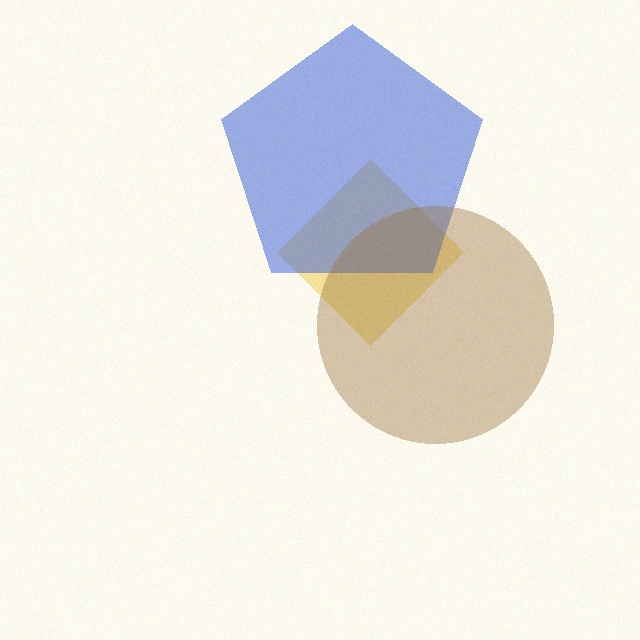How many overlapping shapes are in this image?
There are 3 overlapping shapes in the image.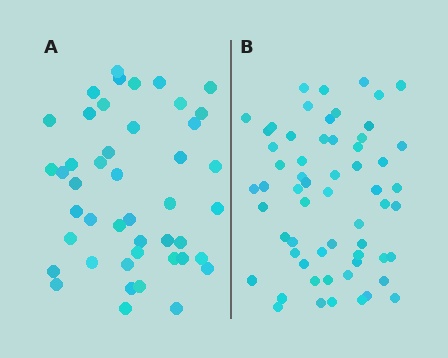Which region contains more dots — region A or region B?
Region B (the right region) has more dots.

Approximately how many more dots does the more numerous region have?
Region B has approximately 15 more dots than region A.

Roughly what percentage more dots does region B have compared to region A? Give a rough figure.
About 35% more.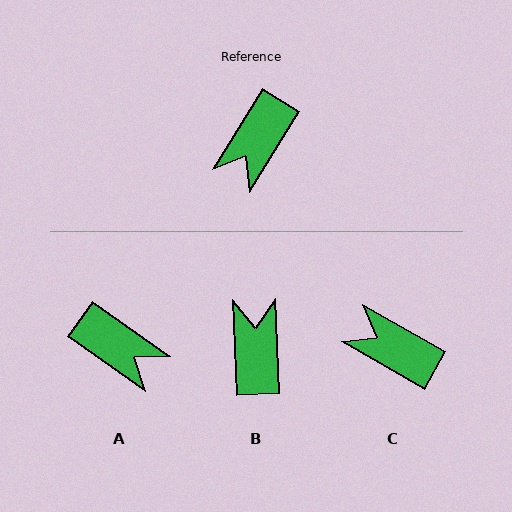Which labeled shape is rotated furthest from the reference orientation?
B, about 146 degrees away.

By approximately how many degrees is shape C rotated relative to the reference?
Approximately 88 degrees clockwise.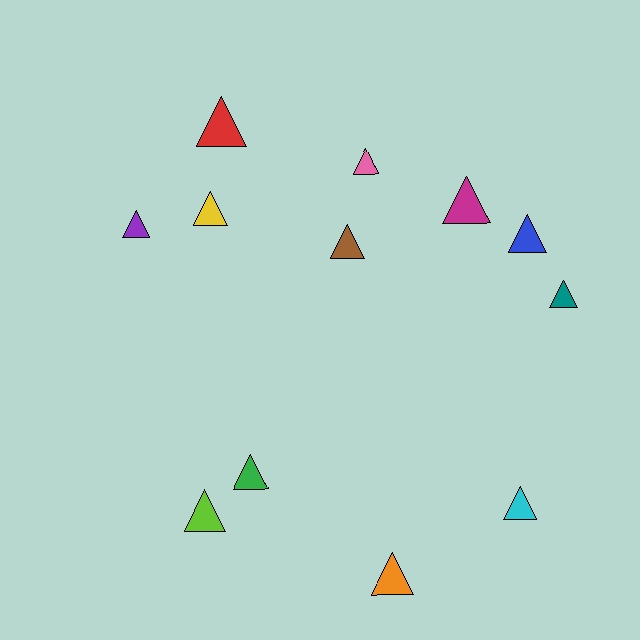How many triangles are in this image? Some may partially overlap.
There are 12 triangles.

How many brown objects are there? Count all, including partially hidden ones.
There is 1 brown object.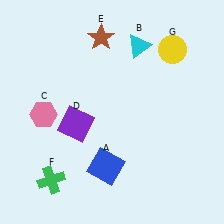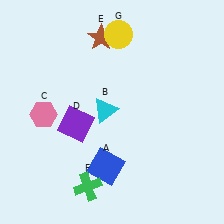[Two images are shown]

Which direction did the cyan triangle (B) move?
The cyan triangle (B) moved down.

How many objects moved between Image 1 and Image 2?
3 objects moved between the two images.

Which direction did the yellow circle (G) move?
The yellow circle (G) moved left.